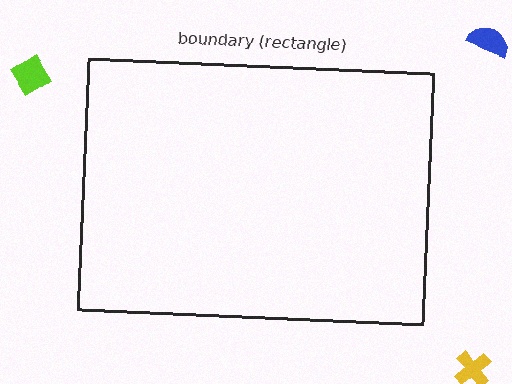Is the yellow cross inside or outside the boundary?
Outside.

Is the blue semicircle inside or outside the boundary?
Outside.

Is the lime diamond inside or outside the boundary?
Outside.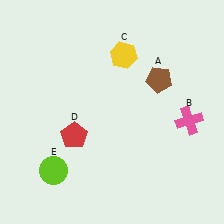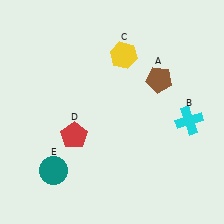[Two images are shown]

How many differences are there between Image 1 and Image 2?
There are 2 differences between the two images.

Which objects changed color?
B changed from pink to cyan. E changed from lime to teal.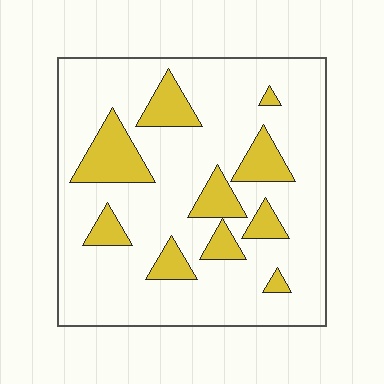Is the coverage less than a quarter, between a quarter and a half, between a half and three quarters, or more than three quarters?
Less than a quarter.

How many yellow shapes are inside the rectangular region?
10.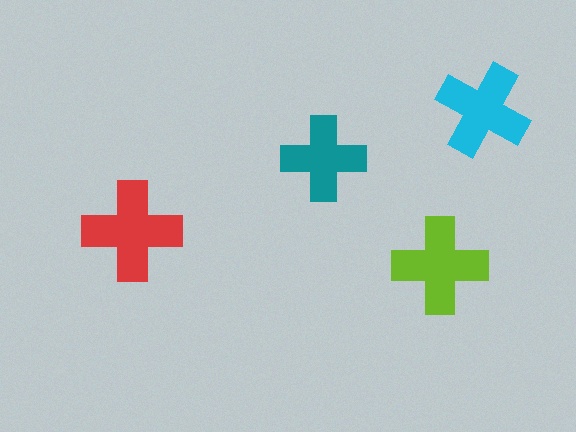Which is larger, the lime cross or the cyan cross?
The lime one.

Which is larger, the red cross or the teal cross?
The red one.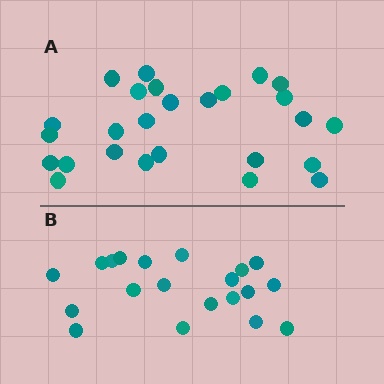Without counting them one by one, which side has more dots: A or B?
Region A (the top region) has more dots.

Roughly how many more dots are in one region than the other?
Region A has about 6 more dots than region B.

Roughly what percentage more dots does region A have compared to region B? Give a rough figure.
About 30% more.